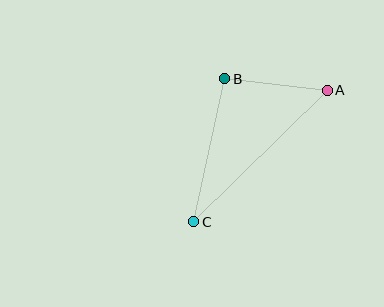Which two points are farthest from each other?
Points A and C are farthest from each other.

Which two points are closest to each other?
Points A and B are closest to each other.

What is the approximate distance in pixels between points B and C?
The distance between B and C is approximately 146 pixels.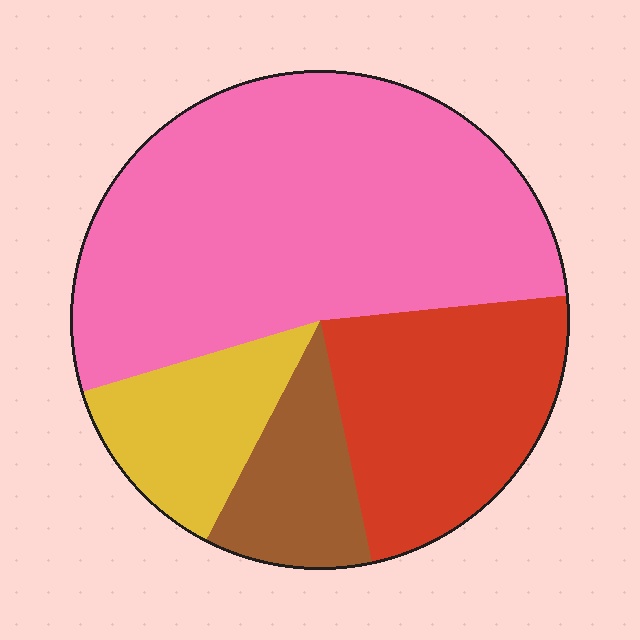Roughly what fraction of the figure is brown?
Brown covers roughly 10% of the figure.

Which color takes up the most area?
Pink, at roughly 55%.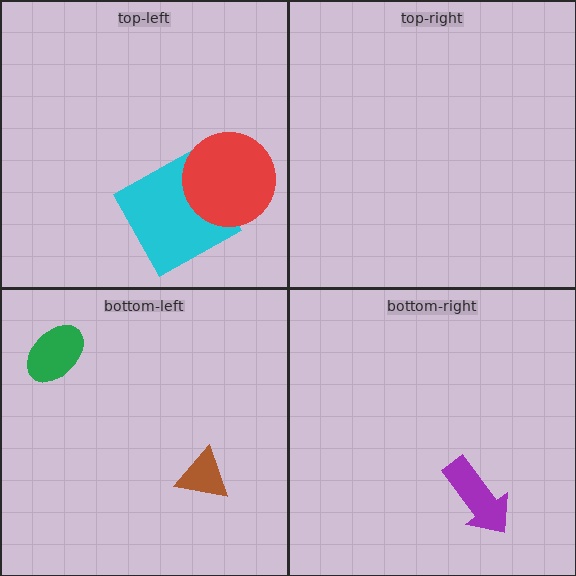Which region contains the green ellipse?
The bottom-left region.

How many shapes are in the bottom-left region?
2.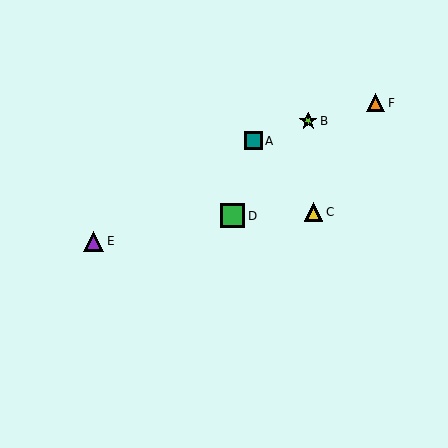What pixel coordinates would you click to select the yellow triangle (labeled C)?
Click at (313, 212) to select the yellow triangle C.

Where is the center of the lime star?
The center of the lime star is at (308, 121).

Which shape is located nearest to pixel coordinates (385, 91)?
The orange triangle (labeled F) at (376, 103) is nearest to that location.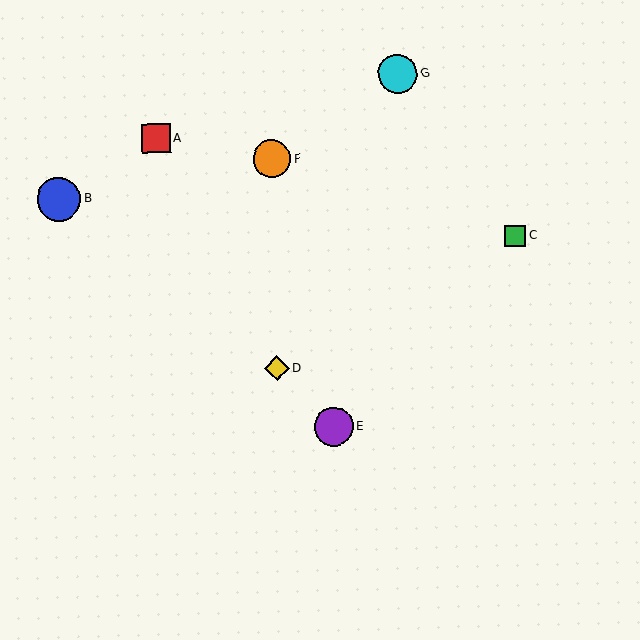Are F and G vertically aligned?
No, F is at x≈272 and G is at x≈398.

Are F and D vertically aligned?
Yes, both are at x≈272.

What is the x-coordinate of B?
Object B is at x≈59.